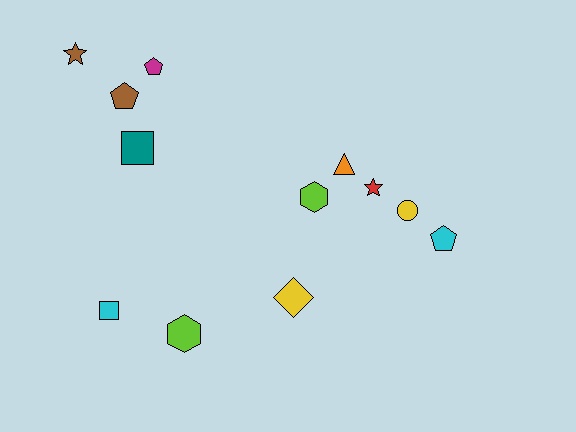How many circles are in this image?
There is 1 circle.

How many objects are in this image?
There are 12 objects.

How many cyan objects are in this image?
There are 2 cyan objects.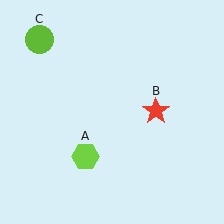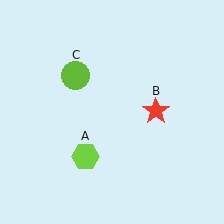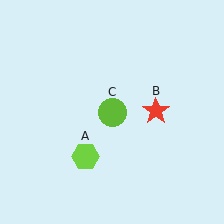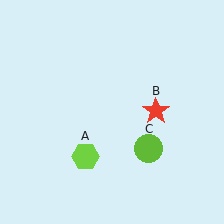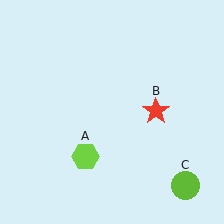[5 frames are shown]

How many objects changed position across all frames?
1 object changed position: lime circle (object C).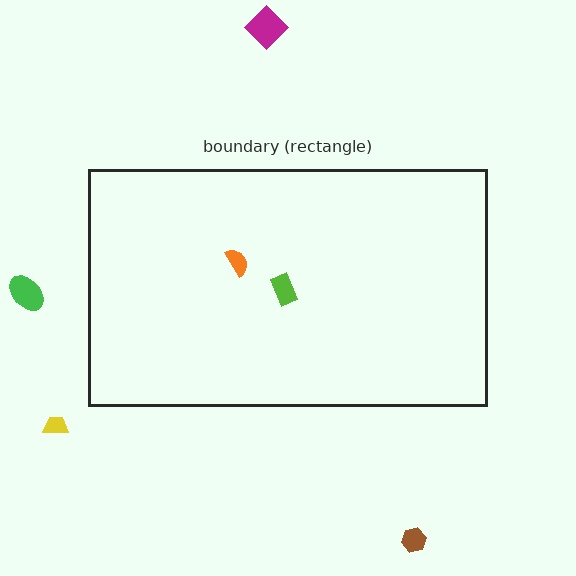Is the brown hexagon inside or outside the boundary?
Outside.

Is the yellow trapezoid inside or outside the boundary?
Outside.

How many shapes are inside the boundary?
2 inside, 4 outside.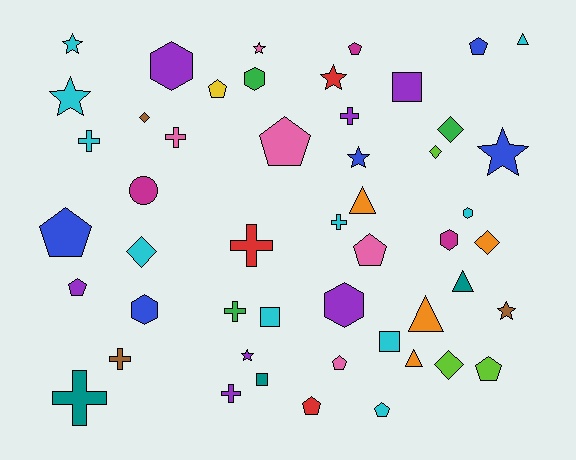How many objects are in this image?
There are 50 objects.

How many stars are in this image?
There are 8 stars.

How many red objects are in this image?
There are 3 red objects.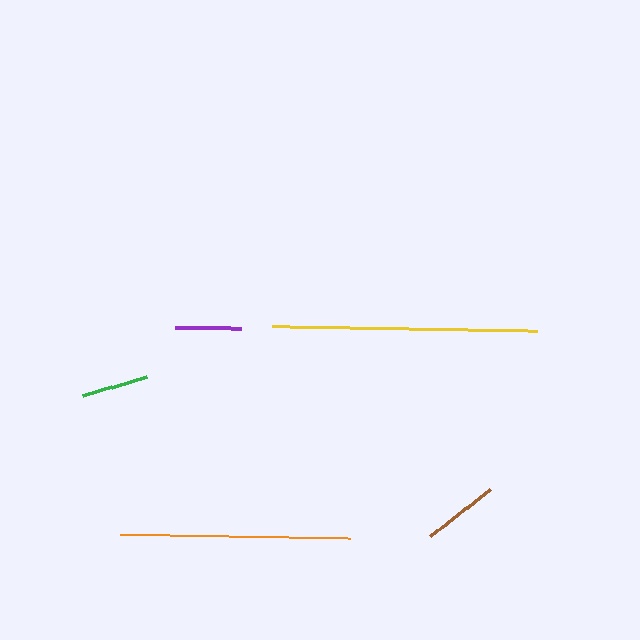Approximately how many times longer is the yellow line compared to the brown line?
The yellow line is approximately 3.5 times the length of the brown line.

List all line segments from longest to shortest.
From longest to shortest: yellow, orange, brown, green, purple.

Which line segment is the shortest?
The purple line is the shortest at approximately 65 pixels.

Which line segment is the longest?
The yellow line is the longest at approximately 265 pixels.